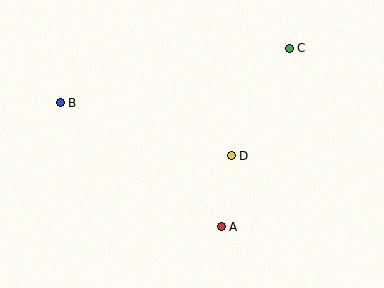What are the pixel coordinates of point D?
Point D is at (231, 156).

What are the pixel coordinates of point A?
Point A is at (221, 227).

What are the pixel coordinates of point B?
Point B is at (60, 103).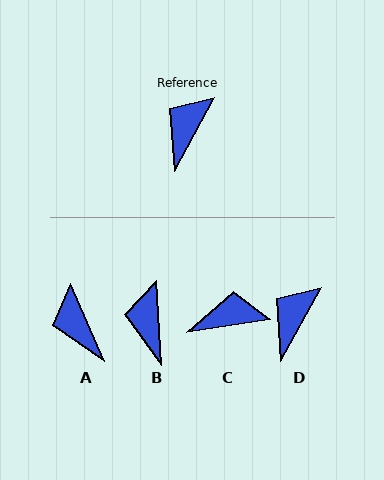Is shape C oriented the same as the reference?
No, it is off by about 53 degrees.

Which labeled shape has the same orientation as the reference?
D.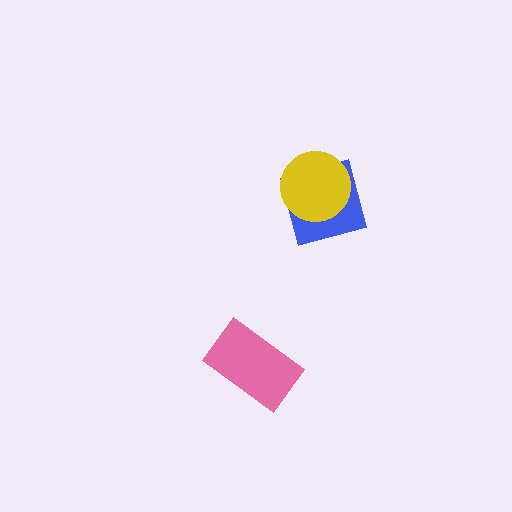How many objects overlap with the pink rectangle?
0 objects overlap with the pink rectangle.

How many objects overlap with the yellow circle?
1 object overlaps with the yellow circle.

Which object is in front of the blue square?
The yellow circle is in front of the blue square.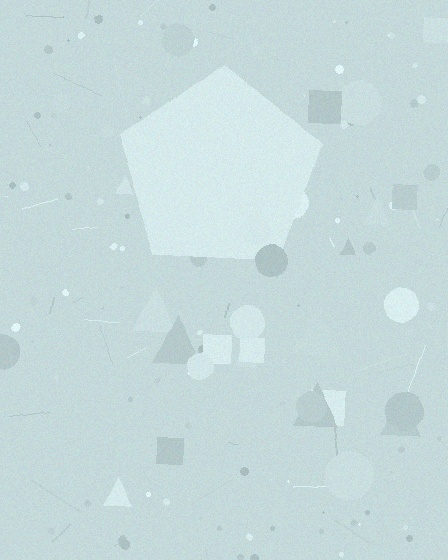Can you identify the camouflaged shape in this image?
The camouflaged shape is a pentagon.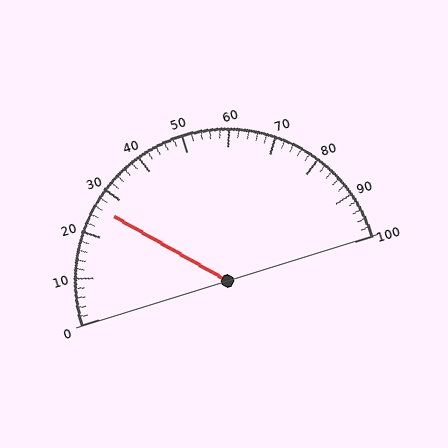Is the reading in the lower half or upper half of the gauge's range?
The reading is in the lower half of the range (0 to 100).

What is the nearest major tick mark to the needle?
The nearest major tick mark is 30.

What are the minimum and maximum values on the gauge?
The gauge ranges from 0 to 100.